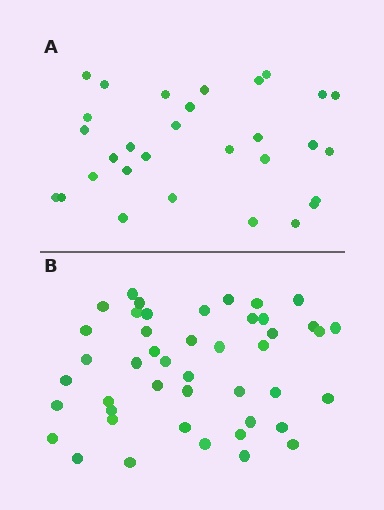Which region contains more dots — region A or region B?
Region B (the bottom region) has more dots.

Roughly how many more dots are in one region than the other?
Region B has approximately 15 more dots than region A.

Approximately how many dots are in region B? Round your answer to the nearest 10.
About 40 dots. (The exact count is 45, which rounds to 40.)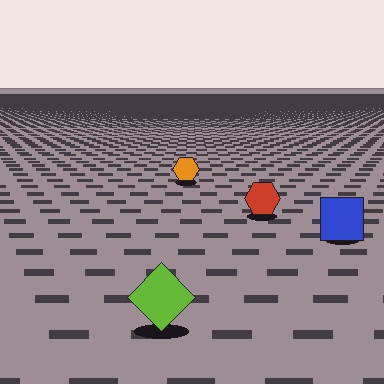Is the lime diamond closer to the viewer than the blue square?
Yes. The lime diamond is closer — you can tell from the texture gradient: the ground texture is coarser near it.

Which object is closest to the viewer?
The lime diamond is closest. The texture marks near it are larger and more spread out.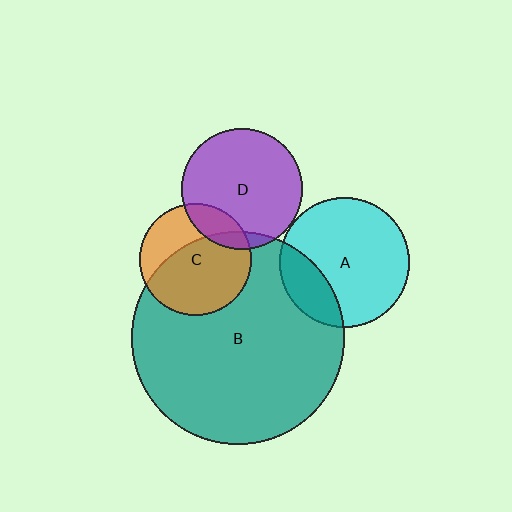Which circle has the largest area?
Circle B (teal).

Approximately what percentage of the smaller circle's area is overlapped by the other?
Approximately 5%.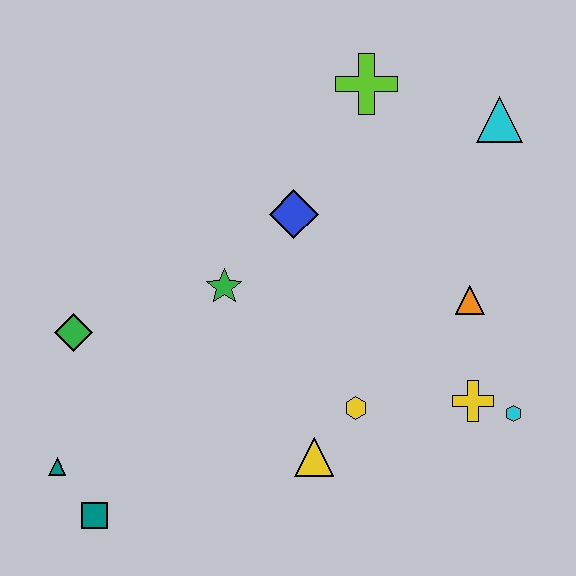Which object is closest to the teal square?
The teal triangle is closest to the teal square.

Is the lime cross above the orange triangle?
Yes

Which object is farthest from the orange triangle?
The teal triangle is farthest from the orange triangle.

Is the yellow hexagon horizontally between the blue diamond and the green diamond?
No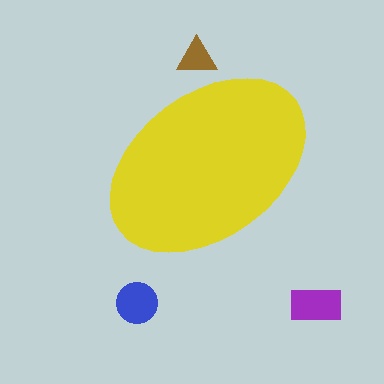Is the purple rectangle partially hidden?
No, the purple rectangle is fully visible.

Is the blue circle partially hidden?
No, the blue circle is fully visible.